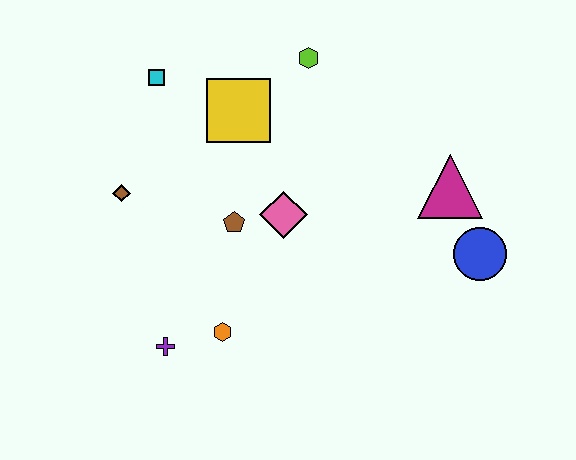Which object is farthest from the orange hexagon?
The lime hexagon is farthest from the orange hexagon.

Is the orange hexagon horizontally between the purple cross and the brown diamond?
No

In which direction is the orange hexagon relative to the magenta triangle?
The orange hexagon is to the left of the magenta triangle.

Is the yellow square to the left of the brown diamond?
No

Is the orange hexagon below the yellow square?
Yes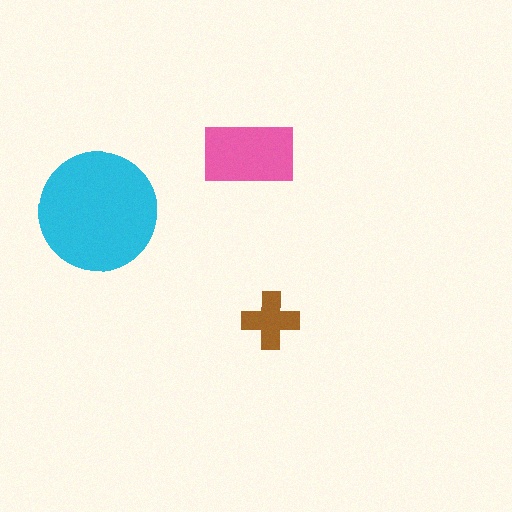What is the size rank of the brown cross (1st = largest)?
3rd.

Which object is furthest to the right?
The brown cross is rightmost.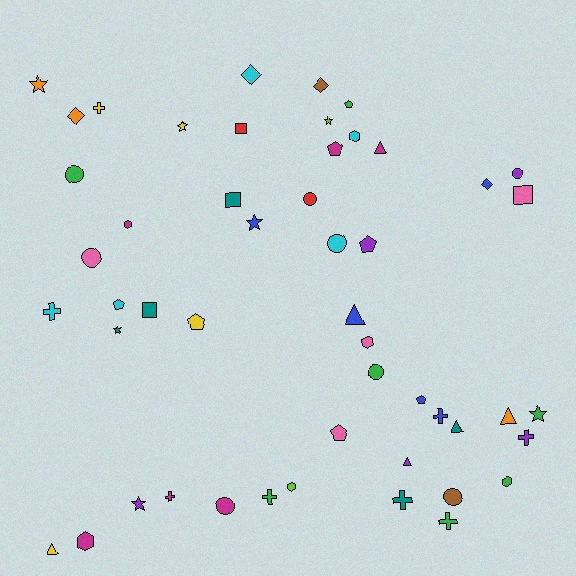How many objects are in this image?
There are 50 objects.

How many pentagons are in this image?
There are 7 pentagons.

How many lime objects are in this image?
There are 2 lime objects.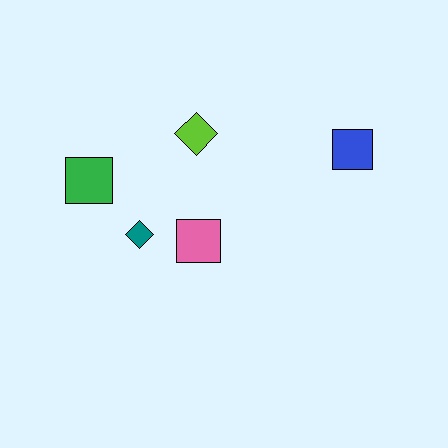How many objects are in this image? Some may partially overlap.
There are 5 objects.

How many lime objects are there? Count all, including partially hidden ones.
There is 1 lime object.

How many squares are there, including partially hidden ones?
There are 3 squares.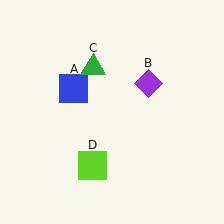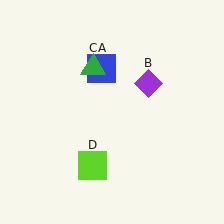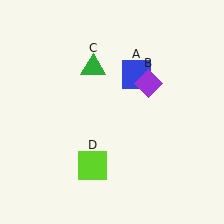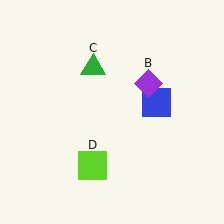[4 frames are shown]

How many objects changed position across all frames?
1 object changed position: blue square (object A).